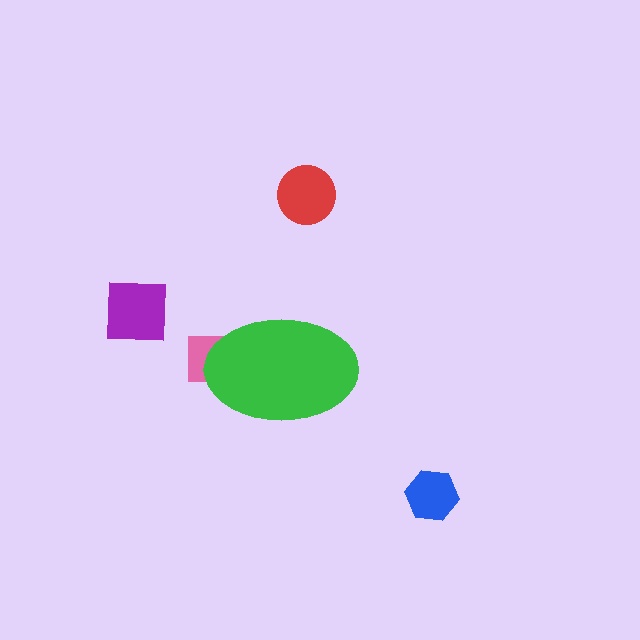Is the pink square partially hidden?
Yes, the pink square is partially hidden behind the green ellipse.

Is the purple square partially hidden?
No, the purple square is fully visible.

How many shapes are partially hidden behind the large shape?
1 shape is partially hidden.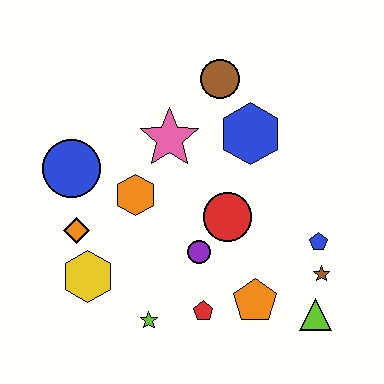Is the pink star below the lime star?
No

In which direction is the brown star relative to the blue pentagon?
The brown star is below the blue pentagon.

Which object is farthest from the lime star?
The brown circle is farthest from the lime star.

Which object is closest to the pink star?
The orange hexagon is closest to the pink star.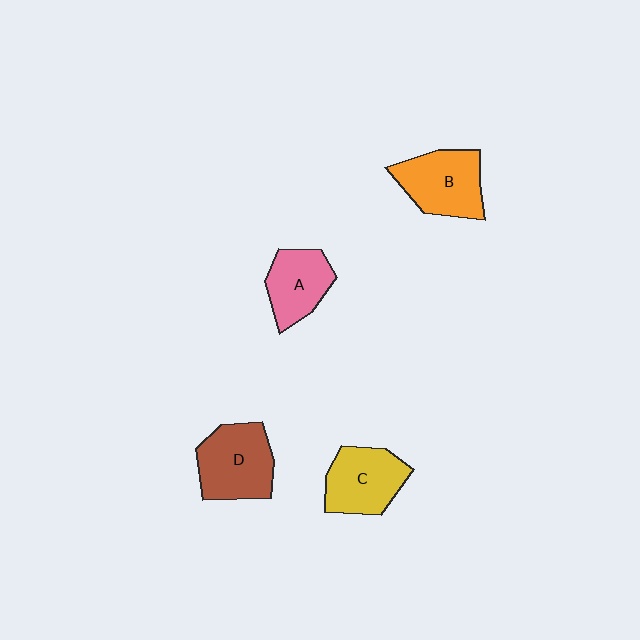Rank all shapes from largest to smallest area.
From largest to smallest: D (brown), B (orange), C (yellow), A (pink).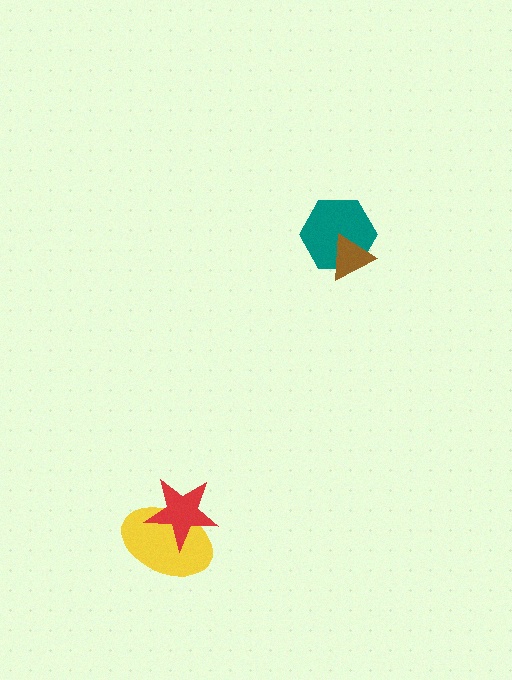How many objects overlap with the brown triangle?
1 object overlaps with the brown triangle.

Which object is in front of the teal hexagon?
The brown triangle is in front of the teal hexagon.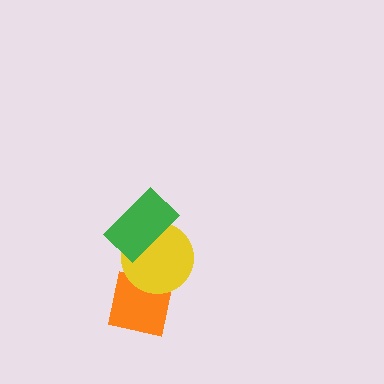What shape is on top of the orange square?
The yellow circle is on top of the orange square.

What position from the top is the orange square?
The orange square is 3rd from the top.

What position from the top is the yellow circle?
The yellow circle is 2nd from the top.